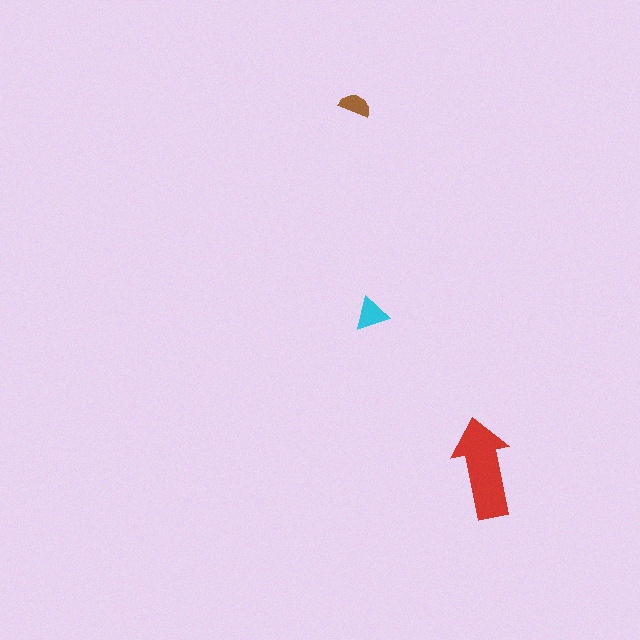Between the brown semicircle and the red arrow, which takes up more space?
The red arrow.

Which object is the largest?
The red arrow.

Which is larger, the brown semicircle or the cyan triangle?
The cyan triangle.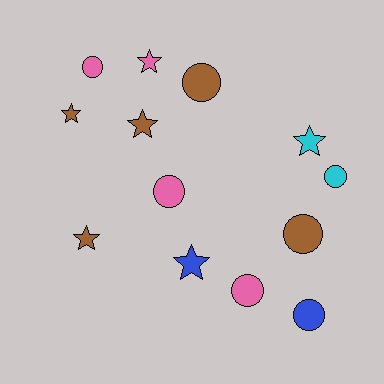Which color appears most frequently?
Brown, with 5 objects.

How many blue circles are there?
There is 1 blue circle.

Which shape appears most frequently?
Circle, with 7 objects.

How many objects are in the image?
There are 13 objects.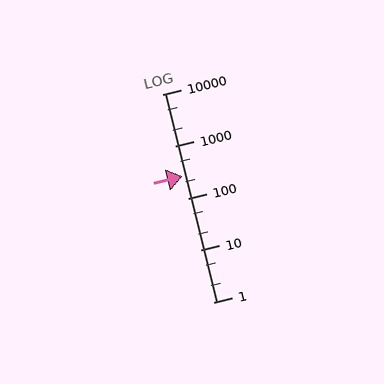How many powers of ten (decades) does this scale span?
The scale spans 4 decades, from 1 to 10000.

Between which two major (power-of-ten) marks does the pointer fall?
The pointer is between 100 and 1000.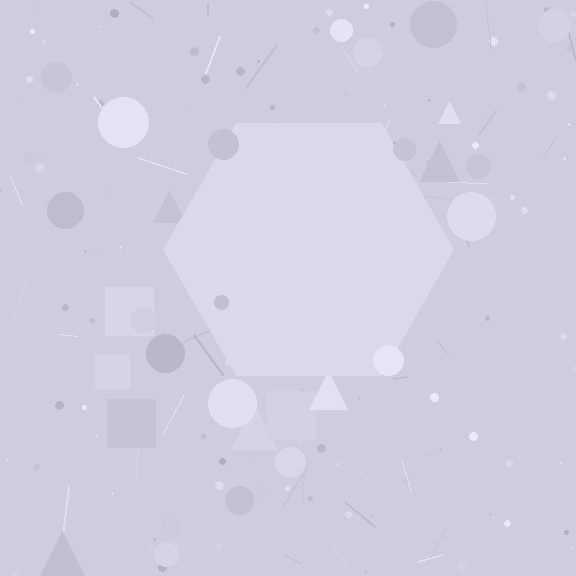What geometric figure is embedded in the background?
A hexagon is embedded in the background.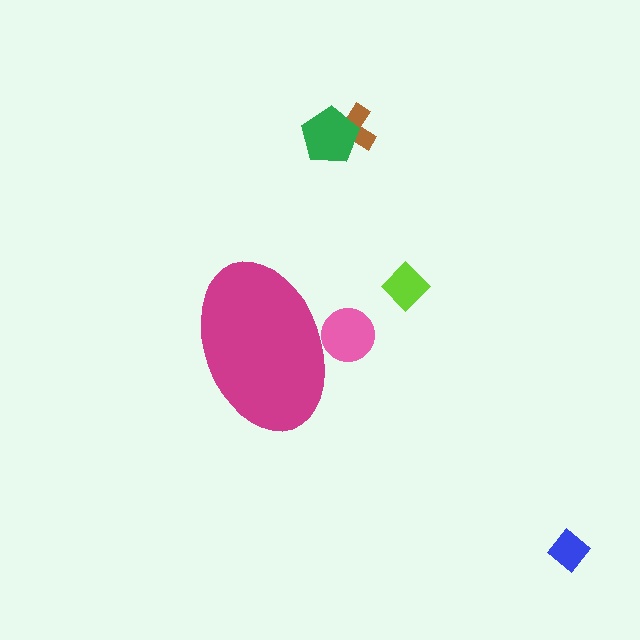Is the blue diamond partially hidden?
No, the blue diamond is fully visible.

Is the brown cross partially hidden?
No, the brown cross is fully visible.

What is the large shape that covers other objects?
A magenta ellipse.